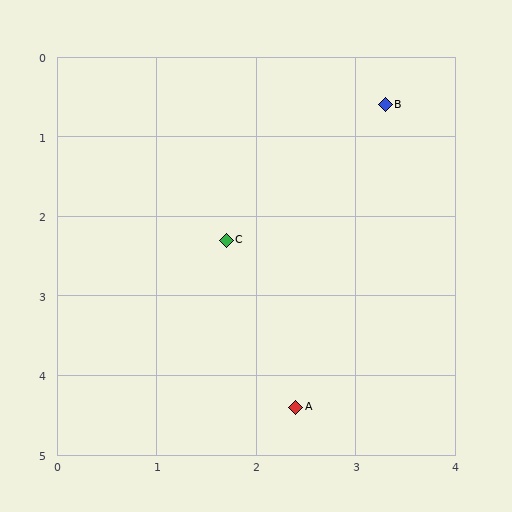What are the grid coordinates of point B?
Point B is at approximately (3.3, 0.6).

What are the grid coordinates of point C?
Point C is at approximately (1.7, 2.3).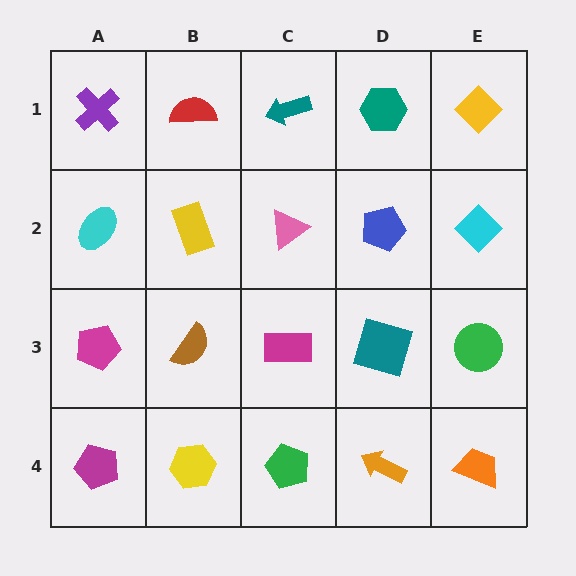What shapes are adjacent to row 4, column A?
A magenta pentagon (row 3, column A), a yellow hexagon (row 4, column B).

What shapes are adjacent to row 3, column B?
A yellow rectangle (row 2, column B), a yellow hexagon (row 4, column B), a magenta pentagon (row 3, column A), a magenta rectangle (row 3, column C).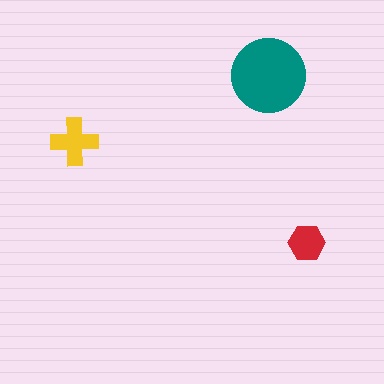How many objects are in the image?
There are 3 objects in the image.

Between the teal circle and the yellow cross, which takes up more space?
The teal circle.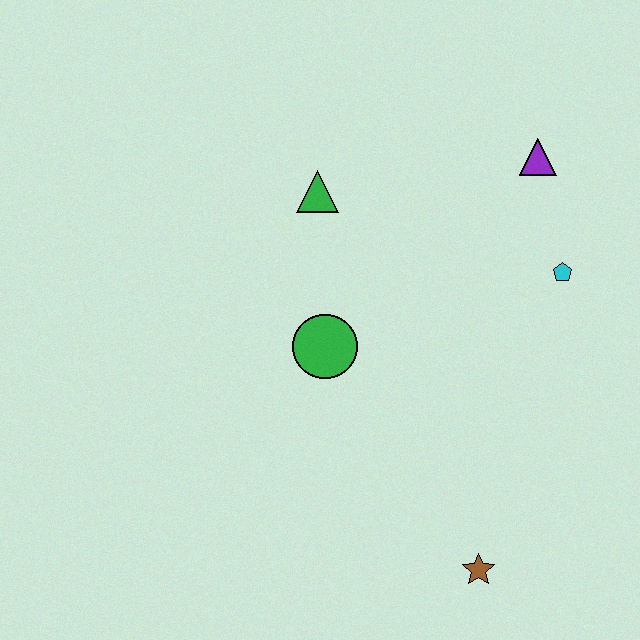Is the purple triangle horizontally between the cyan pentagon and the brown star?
Yes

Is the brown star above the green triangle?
No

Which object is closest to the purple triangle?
The cyan pentagon is closest to the purple triangle.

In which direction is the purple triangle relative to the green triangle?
The purple triangle is to the right of the green triangle.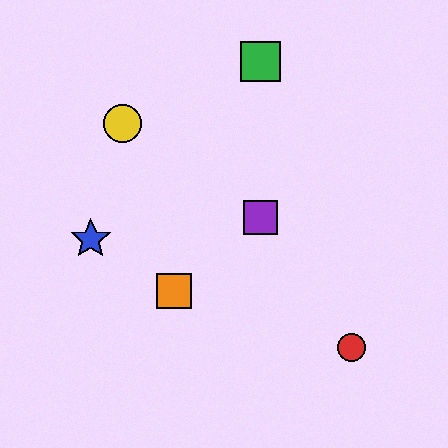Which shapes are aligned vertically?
The green square, the purple square are aligned vertically.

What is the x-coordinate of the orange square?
The orange square is at x≈174.